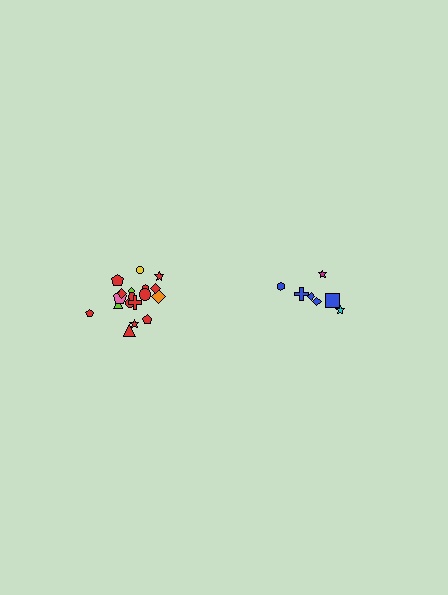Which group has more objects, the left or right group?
The left group.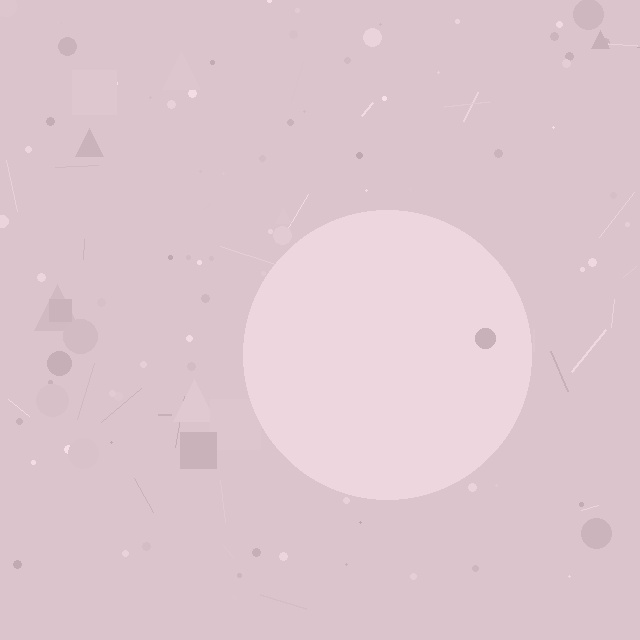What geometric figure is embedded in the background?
A circle is embedded in the background.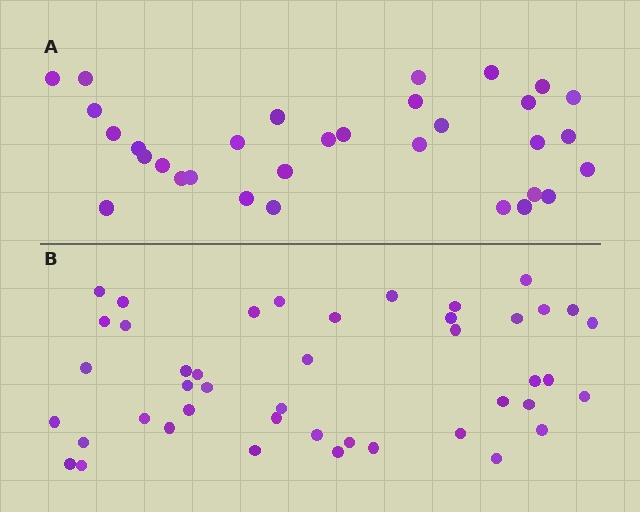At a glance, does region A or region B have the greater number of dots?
Region B (the bottom region) has more dots.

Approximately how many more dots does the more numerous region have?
Region B has roughly 12 or so more dots than region A.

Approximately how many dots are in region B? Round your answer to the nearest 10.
About 40 dots. (The exact count is 44, which rounds to 40.)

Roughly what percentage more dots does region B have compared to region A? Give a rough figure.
About 40% more.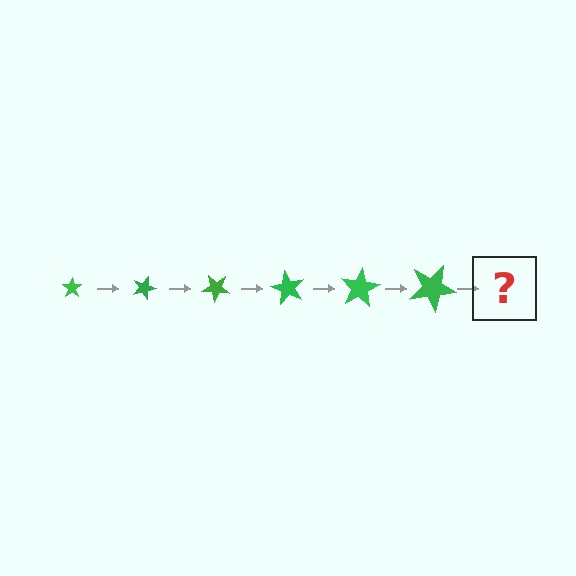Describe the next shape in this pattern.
It should be a star, larger than the previous one and rotated 120 degrees from the start.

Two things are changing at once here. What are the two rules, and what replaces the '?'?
The two rules are that the star grows larger each step and it rotates 20 degrees each step. The '?' should be a star, larger than the previous one and rotated 120 degrees from the start.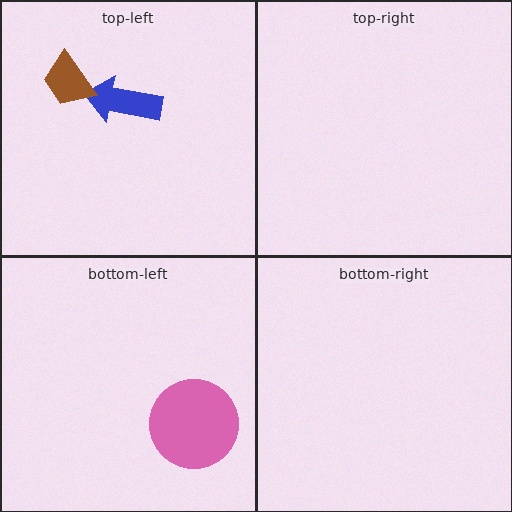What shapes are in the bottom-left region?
The pink circle.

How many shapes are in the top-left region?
2.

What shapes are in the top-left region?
The blue arrow, the brown trapezoid.